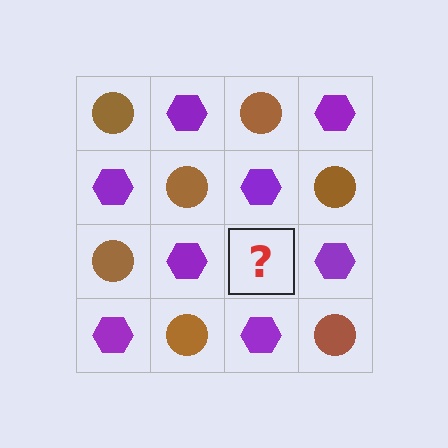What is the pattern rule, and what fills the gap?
The rule is that it alternates brown circle and purple hexagon in a checkerboard pattern. The gap should be filled with a brown circle.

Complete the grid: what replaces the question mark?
The question mark should be replaced with a brown circle.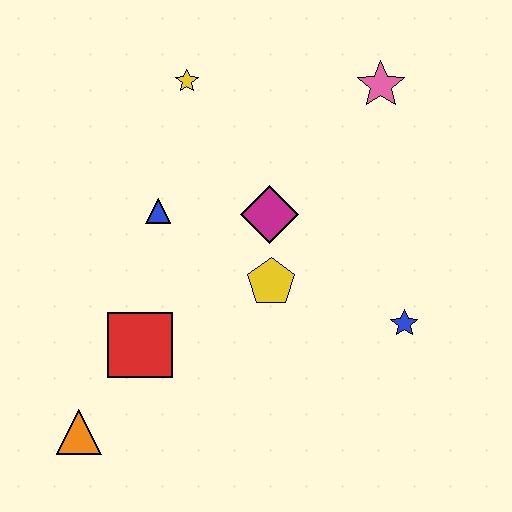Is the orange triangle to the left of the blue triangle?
Yes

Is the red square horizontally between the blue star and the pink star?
No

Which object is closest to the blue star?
The yellow pentagon is closest to the blue star.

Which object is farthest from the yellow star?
The orange triangle is farthest from the yellow star.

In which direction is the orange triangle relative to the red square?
The orange triangle is below the red square.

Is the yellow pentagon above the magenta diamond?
No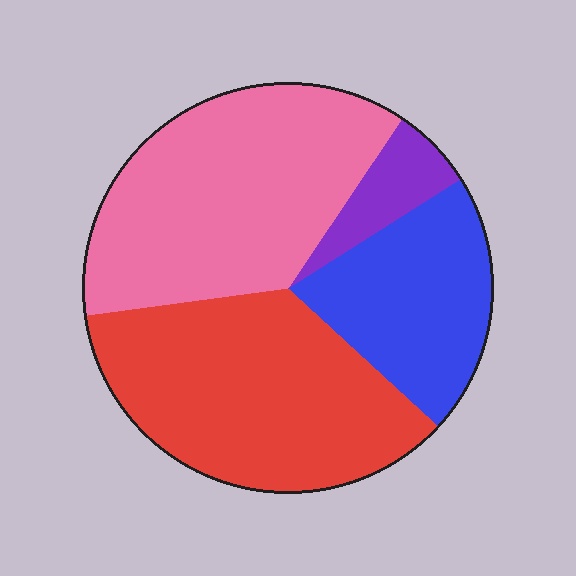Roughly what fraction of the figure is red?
Red covers around 35% of the figure.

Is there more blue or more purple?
Blue.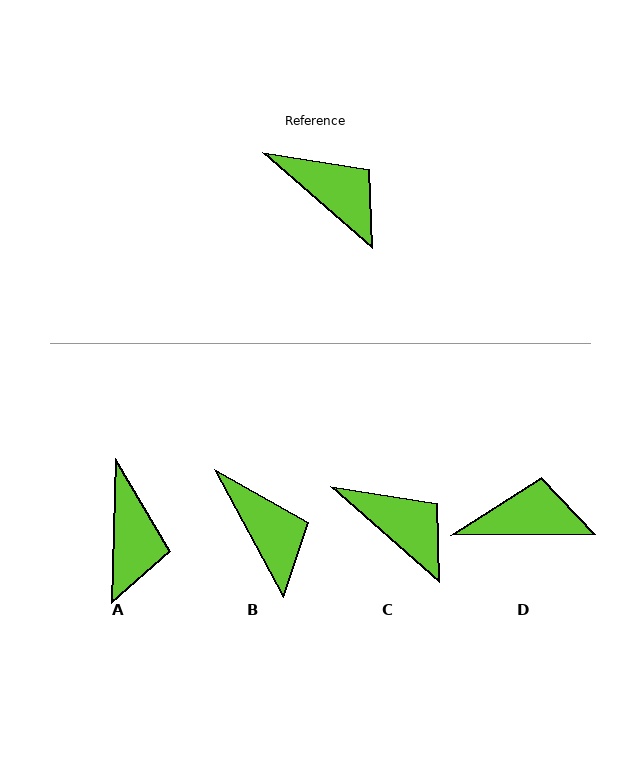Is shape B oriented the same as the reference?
No, it is off by about 21 degrees.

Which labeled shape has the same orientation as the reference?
C.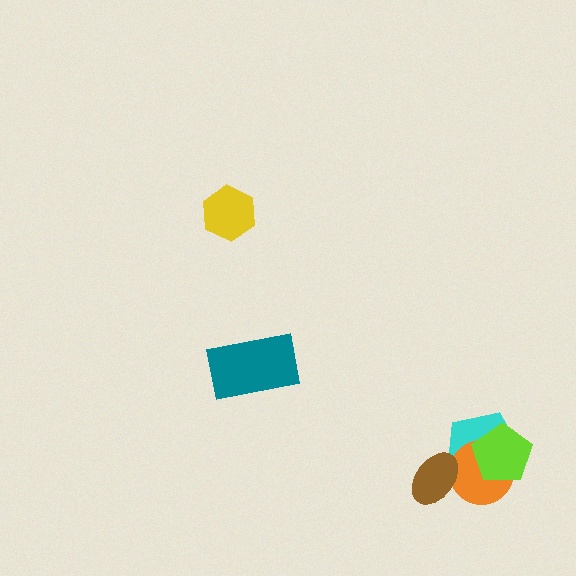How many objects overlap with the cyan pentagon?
3 objects overlap with the cyan pentagon.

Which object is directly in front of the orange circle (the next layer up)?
The brown ellipse is directly in front of the orange circle.